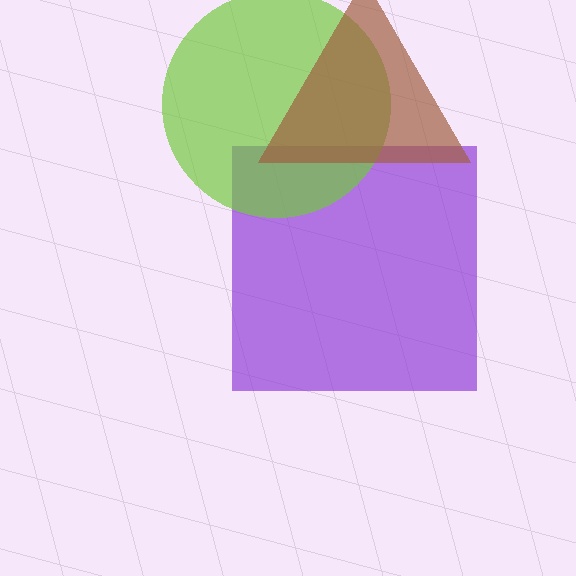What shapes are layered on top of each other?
The layered shapes are: a purple square, a lime circle, a brown triangle.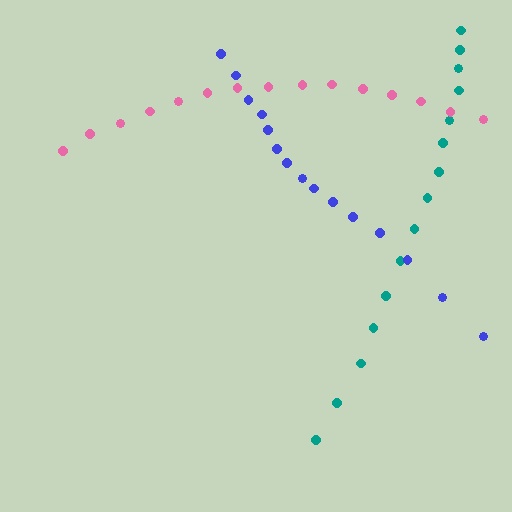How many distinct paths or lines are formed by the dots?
There are 3 distinct paths.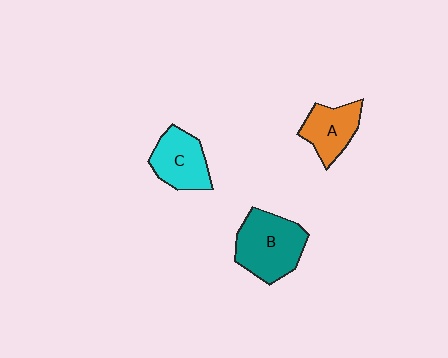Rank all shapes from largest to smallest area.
From largest to smallest: B (teal), C (cyan), A (orange).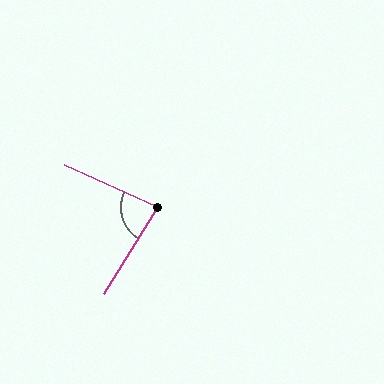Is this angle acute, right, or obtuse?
It is acute.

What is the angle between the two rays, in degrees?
Approximately 82 degrees.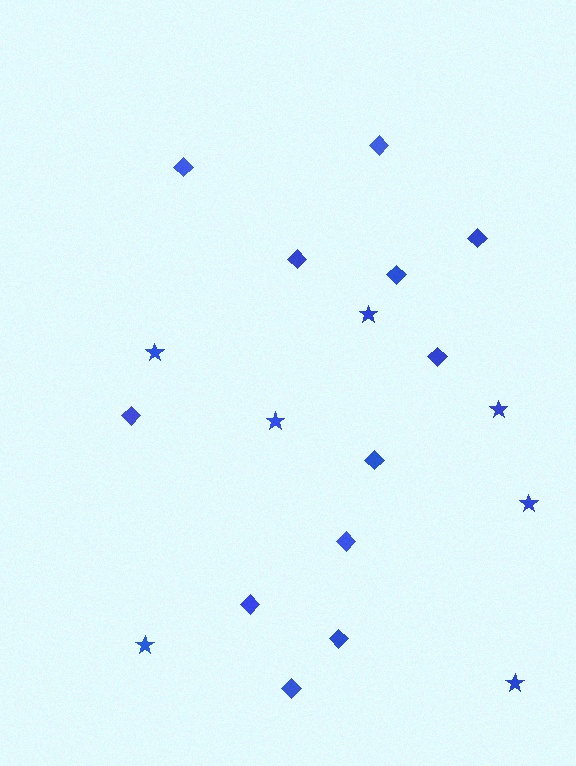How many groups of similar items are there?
There are 2 groups: one group of diamonds (12) and one group of stars (7).